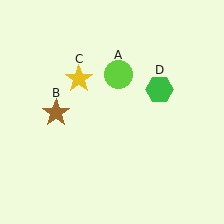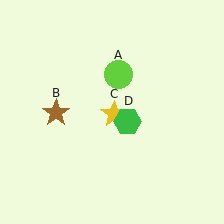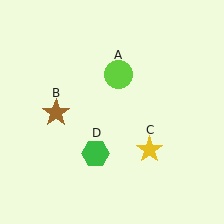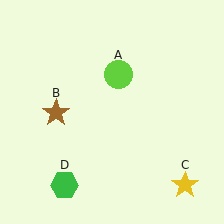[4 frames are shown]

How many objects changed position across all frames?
2 objects changed position: yellow star (object C), green hexagon (object D).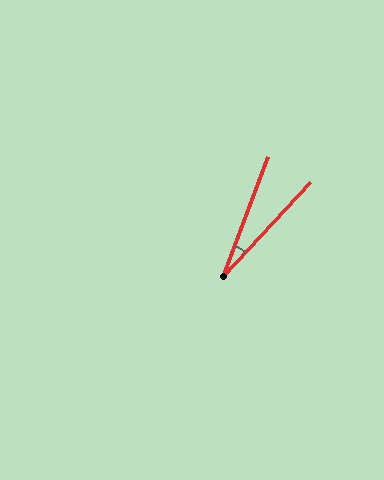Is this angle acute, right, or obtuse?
It is acute.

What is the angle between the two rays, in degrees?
Approximately 22 degrees.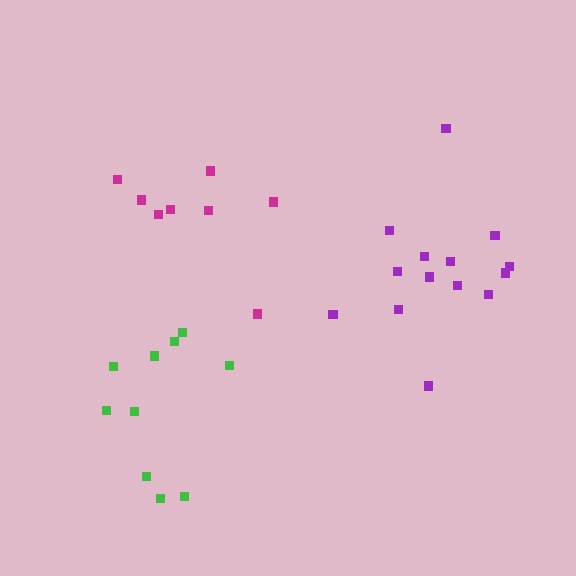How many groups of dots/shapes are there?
There are 3 groups.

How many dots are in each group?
Group 1: 8 dots, Group 2: 14 dots, Group 3: 10 dots (32 total).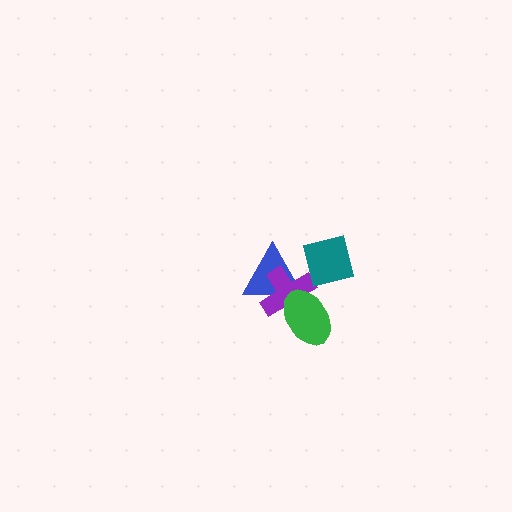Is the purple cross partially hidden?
Yes, it is partially covered by another shape.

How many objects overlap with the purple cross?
3 objects overlap with the purple cross.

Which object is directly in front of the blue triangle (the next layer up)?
The purple cross is directly in front of the blue triangle.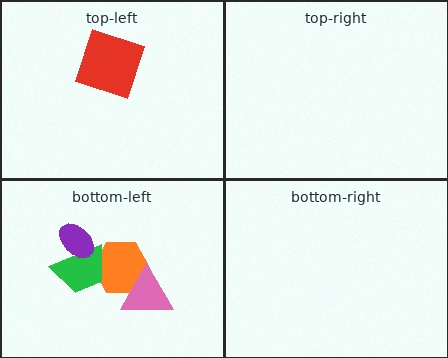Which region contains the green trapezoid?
The bottom-left region.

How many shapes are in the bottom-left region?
4.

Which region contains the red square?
The top-left region.